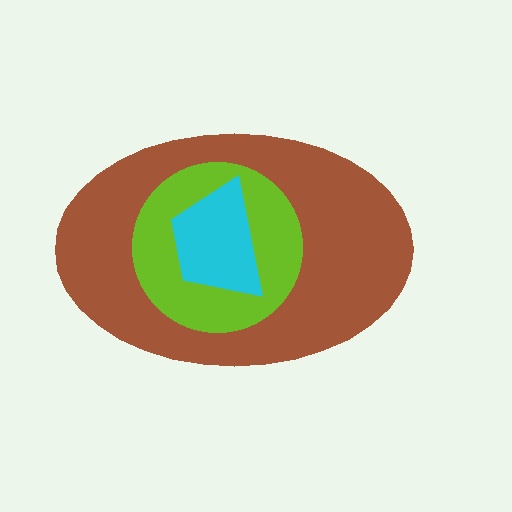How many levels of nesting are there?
3.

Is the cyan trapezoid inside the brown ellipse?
Yes.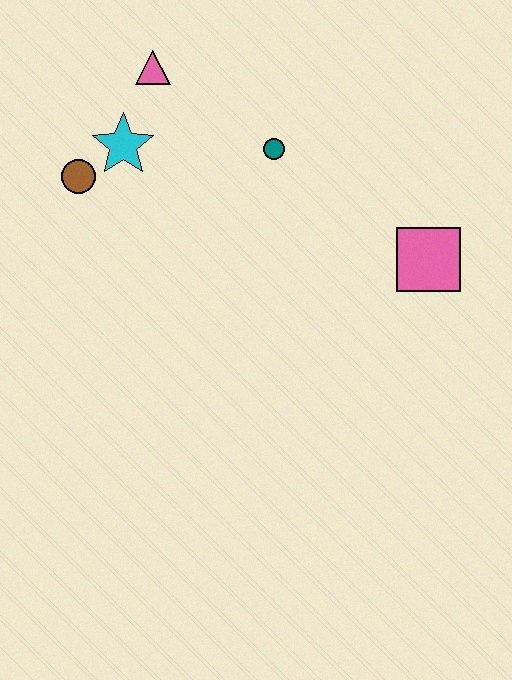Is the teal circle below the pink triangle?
Yes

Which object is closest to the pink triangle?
The cyan star is closest to the pink triangle.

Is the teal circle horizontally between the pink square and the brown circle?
Yes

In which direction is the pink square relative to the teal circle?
The pink square is to the right of the teal circle.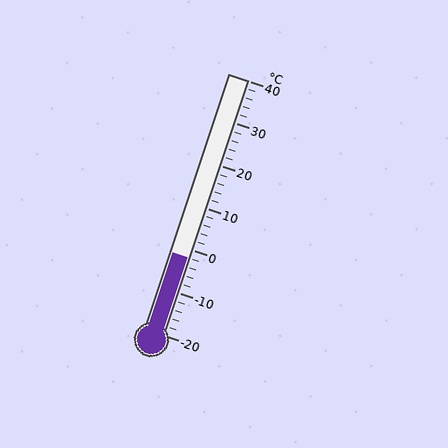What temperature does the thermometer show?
The thermometer shows approximately -2°C.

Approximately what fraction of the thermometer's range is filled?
The thermometer is filled to approximately 30% of its range.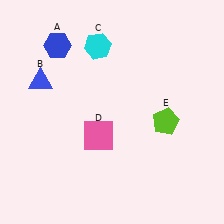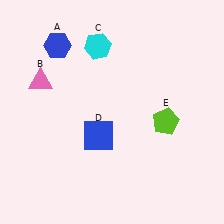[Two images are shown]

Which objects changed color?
B changed from blue to pink. D changed from pink to blue.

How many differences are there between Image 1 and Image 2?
There are 2 differences between the two images.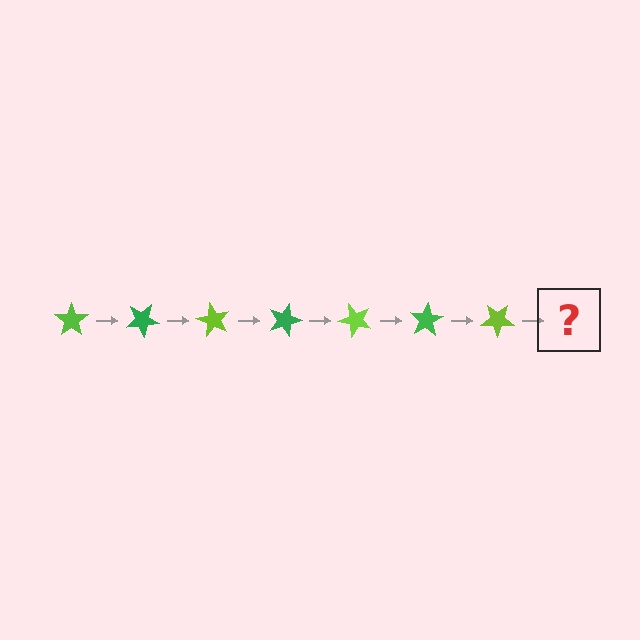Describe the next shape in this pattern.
It should be a green star, rotated 210 degrees from the start.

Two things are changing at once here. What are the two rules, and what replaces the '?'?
The two rules are that it rotates 30 degrees each step and the color cycles through lime and green. The '?' should be a green star, rotated 210 degrees from the start.